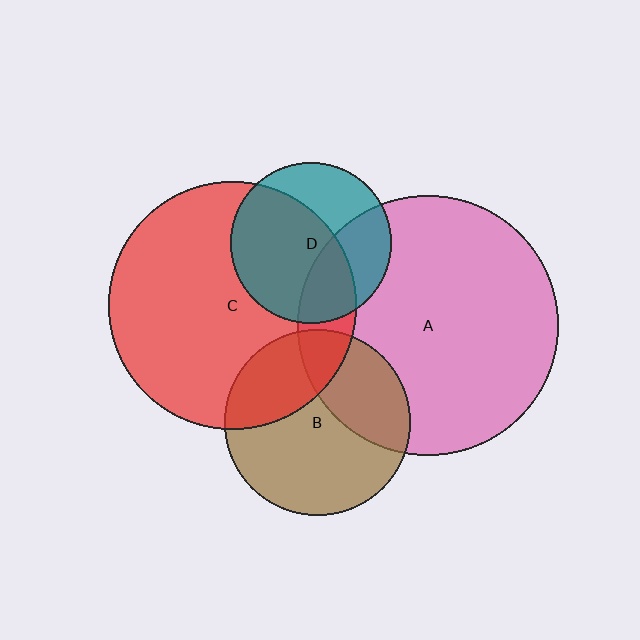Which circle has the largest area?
Circle A (pink).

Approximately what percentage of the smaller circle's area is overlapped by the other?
Approximately 35%.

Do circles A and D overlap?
Yes.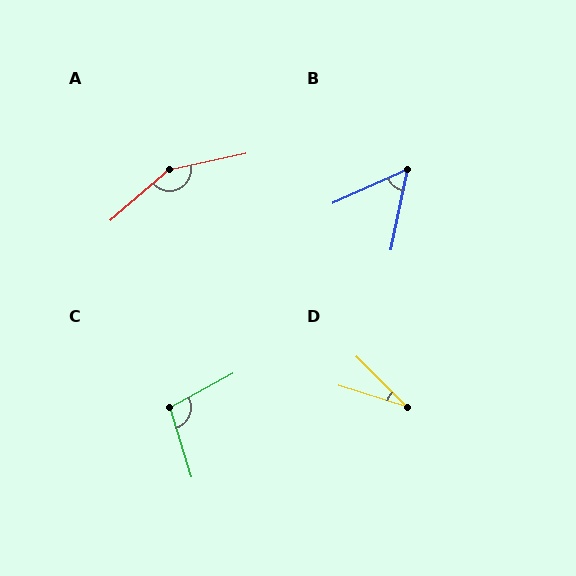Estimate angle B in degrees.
Approximately 55 degrees.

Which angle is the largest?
A, at approximately 151 degrees.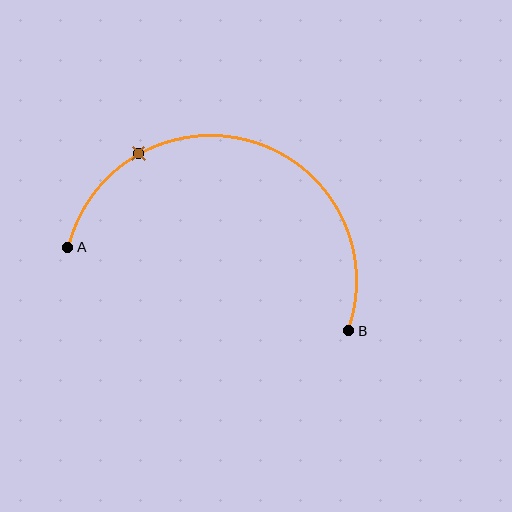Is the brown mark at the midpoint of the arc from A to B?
No. The brown mark lies on the arc but is closer to endpoint A. The arc midpoint would be at the point on the curve equidistant along the arc from both A and B.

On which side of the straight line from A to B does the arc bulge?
The arc bulges above the straight line connecting A and B.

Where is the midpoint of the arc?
The arc midpoint is the point on the curve farthest from the straight line joining A and B. It sits above that line.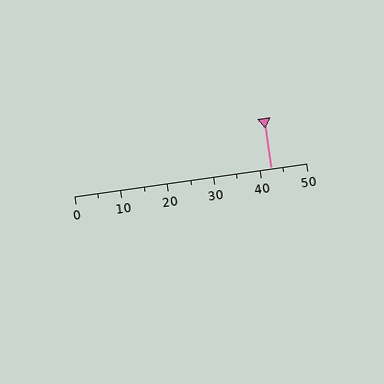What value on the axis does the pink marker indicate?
The marker indicates approximately 42.5.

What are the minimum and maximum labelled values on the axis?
The axis runs from 0 to 50.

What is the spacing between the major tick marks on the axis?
The major ticks are spaced 10 apart.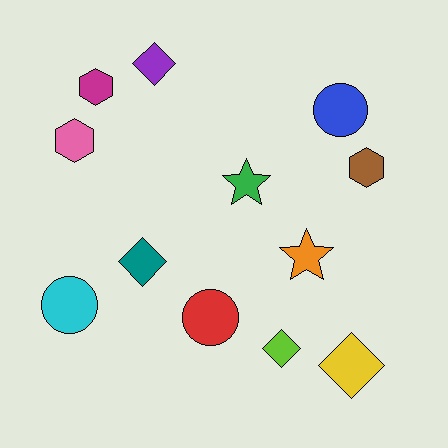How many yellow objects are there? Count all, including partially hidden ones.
There is 1 yellow object.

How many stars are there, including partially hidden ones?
There are 2 stars.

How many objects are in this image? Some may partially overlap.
There are 12 objects.